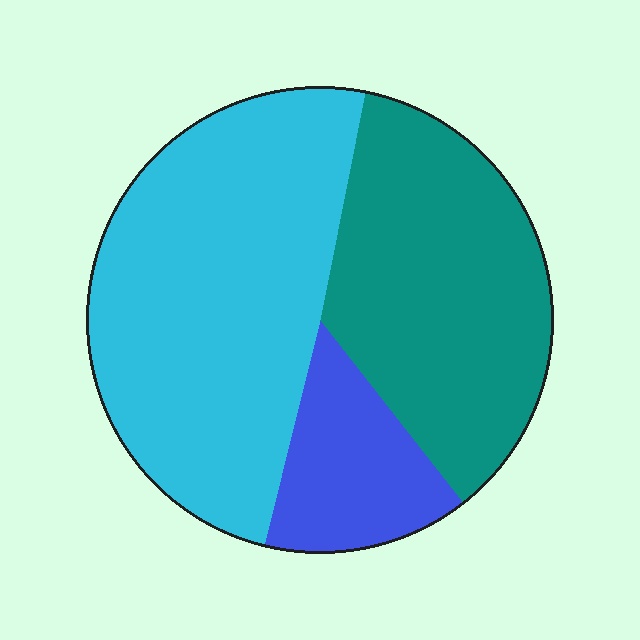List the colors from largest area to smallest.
From largest to smallest: cyan, teal, blue.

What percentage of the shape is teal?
Teal covers 36% of the shape.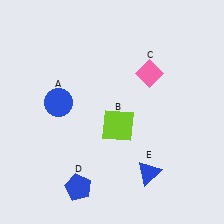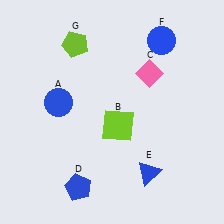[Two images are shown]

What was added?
A blue circle (F), a lime pentagon (G) were added in Image 2.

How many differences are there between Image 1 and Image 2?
There are 2 differences between the two images.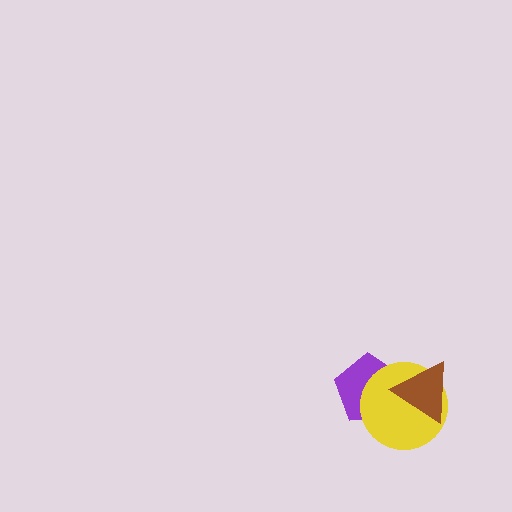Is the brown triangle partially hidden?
No, no other shape covers it.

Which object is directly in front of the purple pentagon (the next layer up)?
The yellow circle is directly in front of the purple pentagon.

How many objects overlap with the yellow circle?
2 objects overlap with the yellow circle.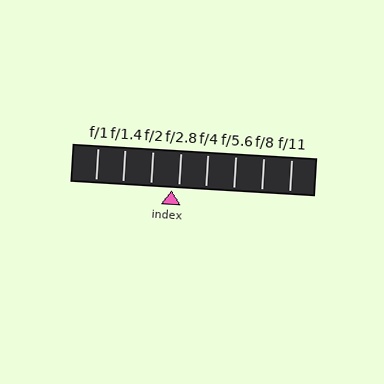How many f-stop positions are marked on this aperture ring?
There are 8 f-stop positions marked.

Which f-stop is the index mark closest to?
The index mark is closest to f/2.8.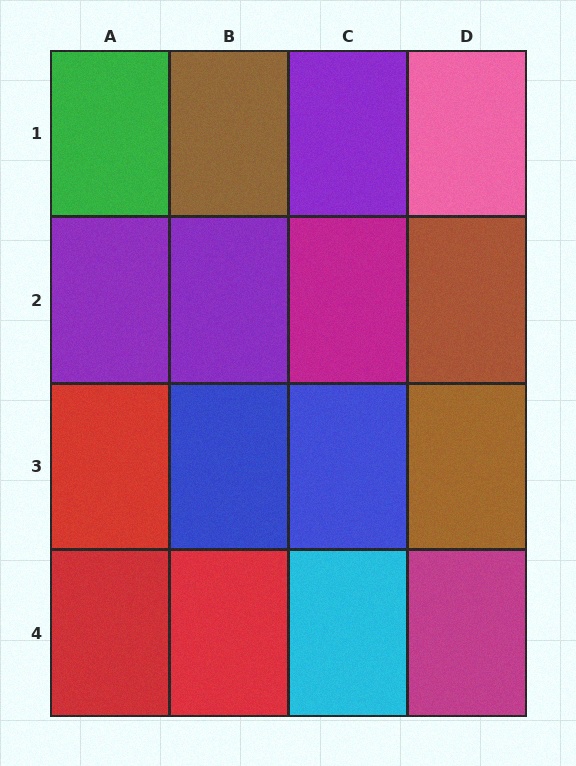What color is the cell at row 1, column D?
Pink.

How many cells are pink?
1 cell is pink.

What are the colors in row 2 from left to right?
Purple, purple, magenta, brown.